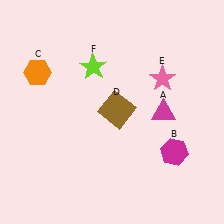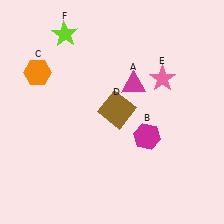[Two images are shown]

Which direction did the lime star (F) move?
The lime star (F) moved up.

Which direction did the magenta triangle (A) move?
The magenta triangle (A) moved left.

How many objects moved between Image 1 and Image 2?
3 objects moved between the two images.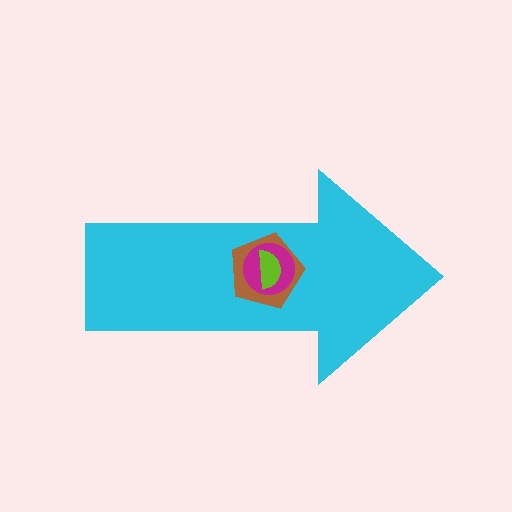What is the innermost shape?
The lime semicircle.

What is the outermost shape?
The cyan arrow.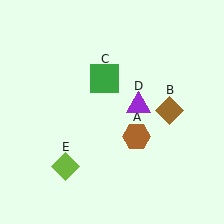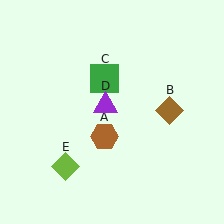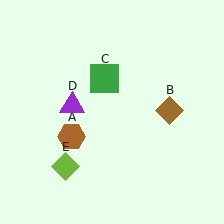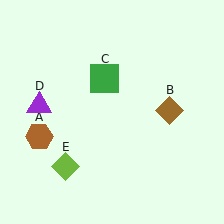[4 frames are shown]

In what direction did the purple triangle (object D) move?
The purple triangle (object D) moved left.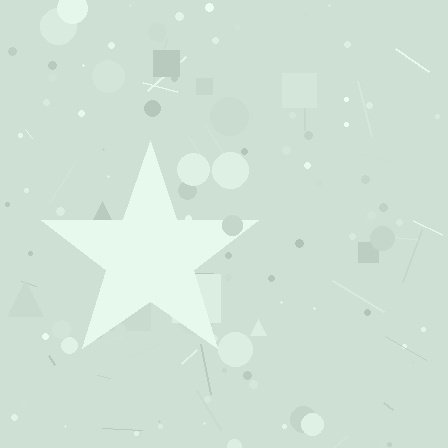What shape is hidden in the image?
A star is hidden in the image.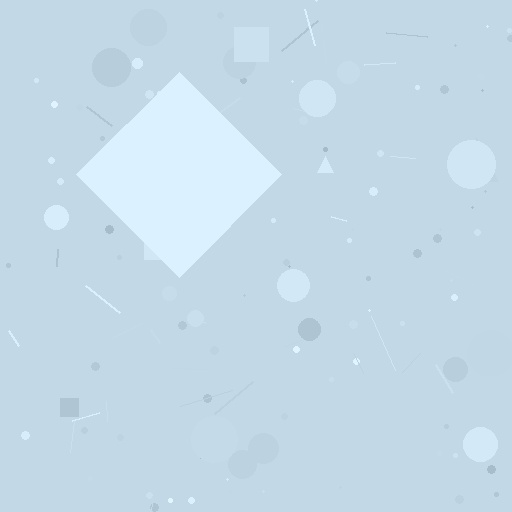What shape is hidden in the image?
A diamond is hidden in the image.